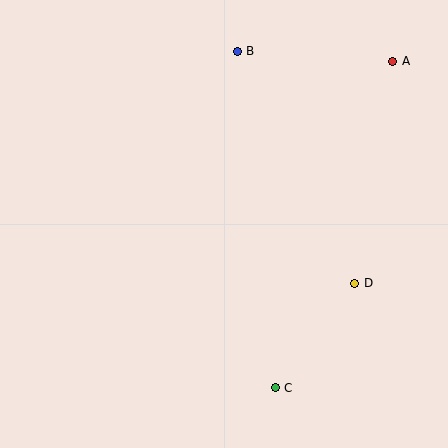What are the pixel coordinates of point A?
Point A is at (393, 61).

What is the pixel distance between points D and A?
The distance between D and A is 225 pixels.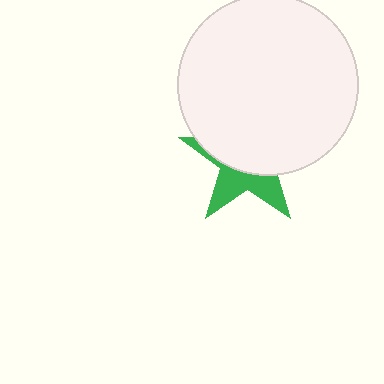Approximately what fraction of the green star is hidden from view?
Roughly 62% of the green star is hidden behind the white circle.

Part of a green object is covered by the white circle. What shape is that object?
It is a star.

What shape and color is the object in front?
The object in front is a white circle.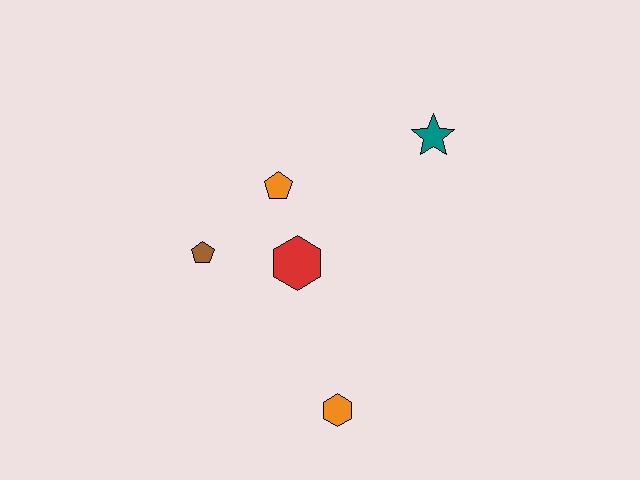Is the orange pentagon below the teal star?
Yes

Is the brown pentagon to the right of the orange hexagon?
No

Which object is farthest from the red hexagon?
The teal star is farthest from the red hexagon.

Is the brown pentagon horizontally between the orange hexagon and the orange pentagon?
No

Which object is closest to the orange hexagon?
The red hexagon is closest to the orange hexagon.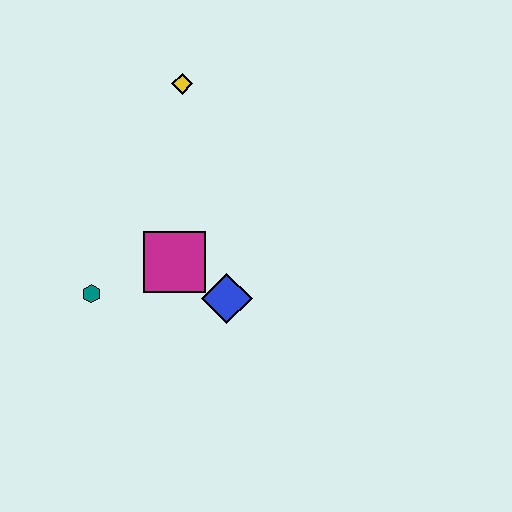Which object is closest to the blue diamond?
The magenta square is closest to the blue diamond.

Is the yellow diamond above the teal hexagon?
Yes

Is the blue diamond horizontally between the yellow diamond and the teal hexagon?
No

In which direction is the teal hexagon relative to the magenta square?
The teal hexagon is to the left of the magenta square.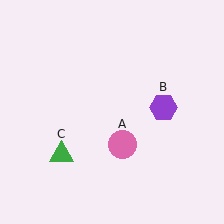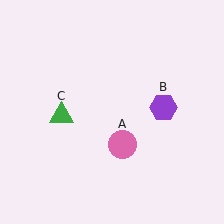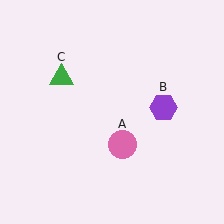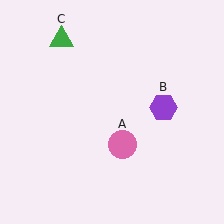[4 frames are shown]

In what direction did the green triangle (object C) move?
The green triangle (object C) moved up.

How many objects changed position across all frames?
1 object changed position: green triangle (object C).